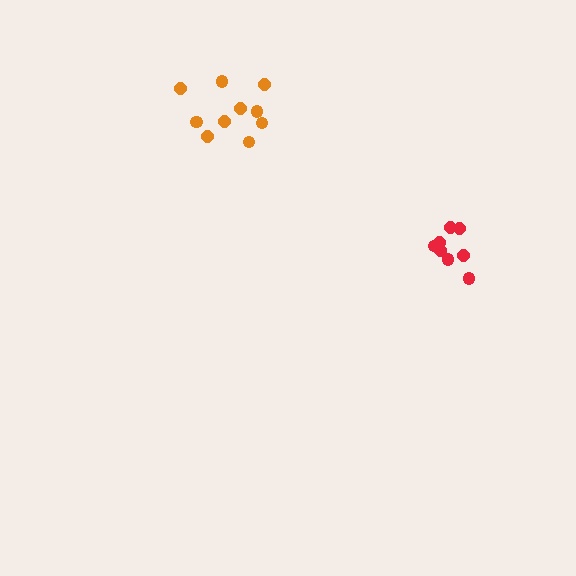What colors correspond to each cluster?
The clusters are colored: red, orange.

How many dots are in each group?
Group 1: 8 dots, Group 2: 10 dots (18 total).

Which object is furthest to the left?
The orange cluster is leftmost.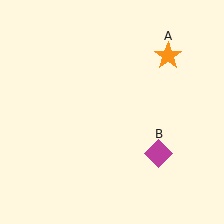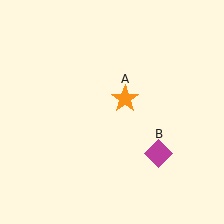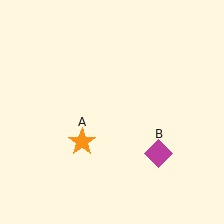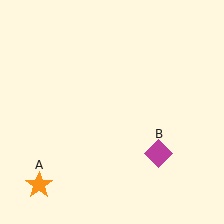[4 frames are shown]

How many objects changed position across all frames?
1 object changed position: orange star (object A).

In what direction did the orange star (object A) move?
The orange star (object A) moved down and to the left.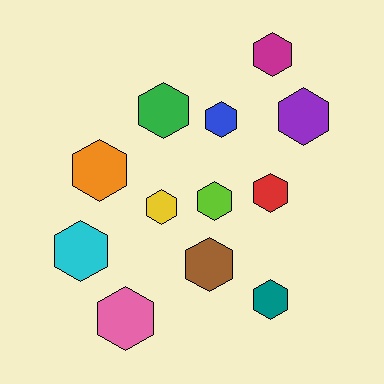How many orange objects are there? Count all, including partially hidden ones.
There is 1 orange object.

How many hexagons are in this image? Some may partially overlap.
There are 12 hexagons.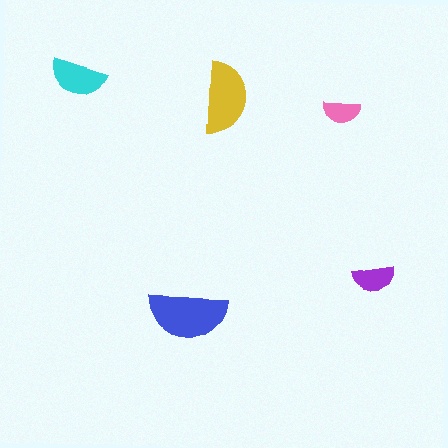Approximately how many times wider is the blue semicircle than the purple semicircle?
About 2 times wider.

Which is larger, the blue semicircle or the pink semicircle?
The blue one.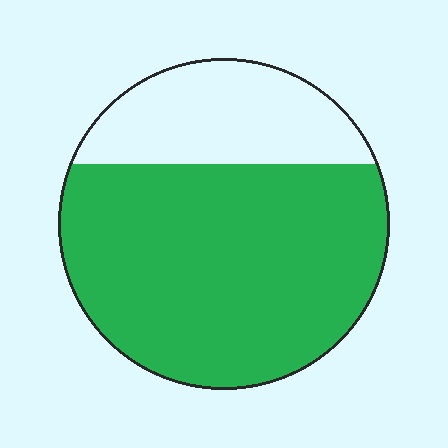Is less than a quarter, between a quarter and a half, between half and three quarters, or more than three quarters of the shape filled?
Between half and three quarters.